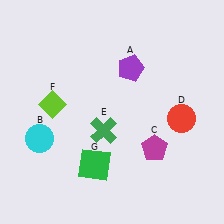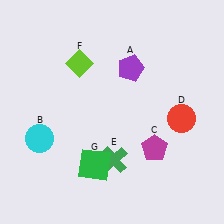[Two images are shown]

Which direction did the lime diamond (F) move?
The lime diamond (F) moved up.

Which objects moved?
The objects that moved are: the green cross (E), the lime diamond (F).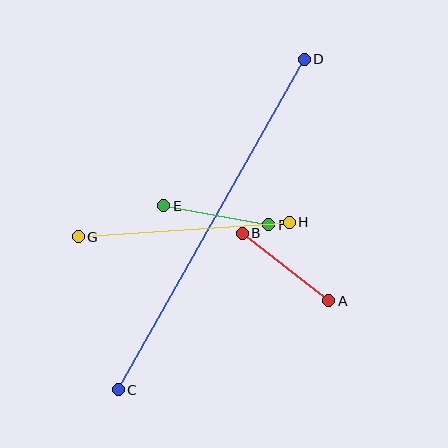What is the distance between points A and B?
The distance is approximately 110 pixels.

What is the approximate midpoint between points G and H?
The midpoint is at approximately (184, 229) pixels.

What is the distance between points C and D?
The distance is approximately 379 pixels.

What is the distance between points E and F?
The distance is approximately 107 pixels.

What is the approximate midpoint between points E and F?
The midpoint is at approximately (216, 215) pixels.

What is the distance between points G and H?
The distance is approximately 211 pixels.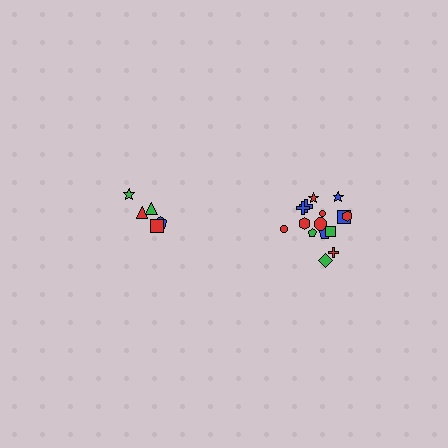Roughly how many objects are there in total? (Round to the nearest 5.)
Roughly 20 objects in total.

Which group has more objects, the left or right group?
The right group.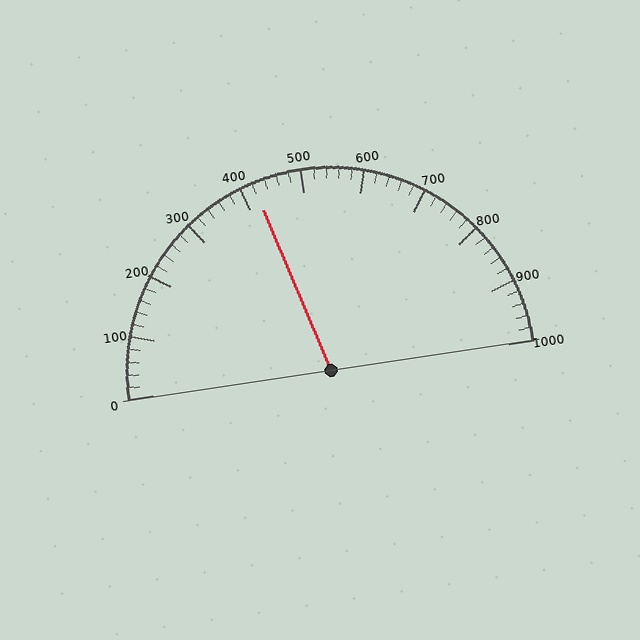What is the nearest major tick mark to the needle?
The nearest major tick mark is 400.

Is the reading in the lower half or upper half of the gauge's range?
The reading is in the lower half of the range (0 to 1000).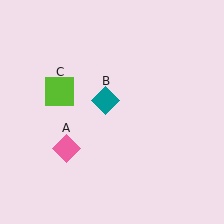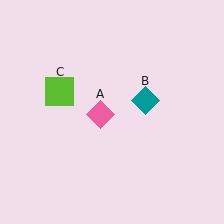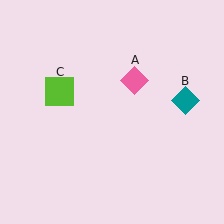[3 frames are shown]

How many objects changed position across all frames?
2 objects changed position: pink diamond (object A), teal diamond (object B).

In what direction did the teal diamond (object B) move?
The teal diamond (object B) moved right.